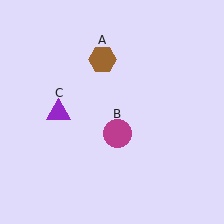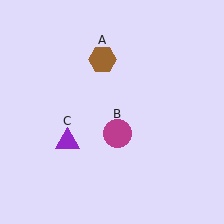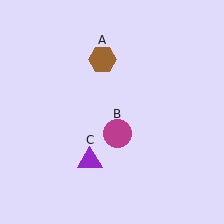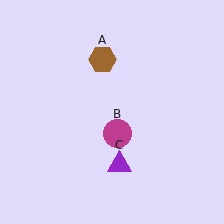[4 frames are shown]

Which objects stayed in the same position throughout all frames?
Brown hexagon (object A) and magenta circle (object B) remained stationary.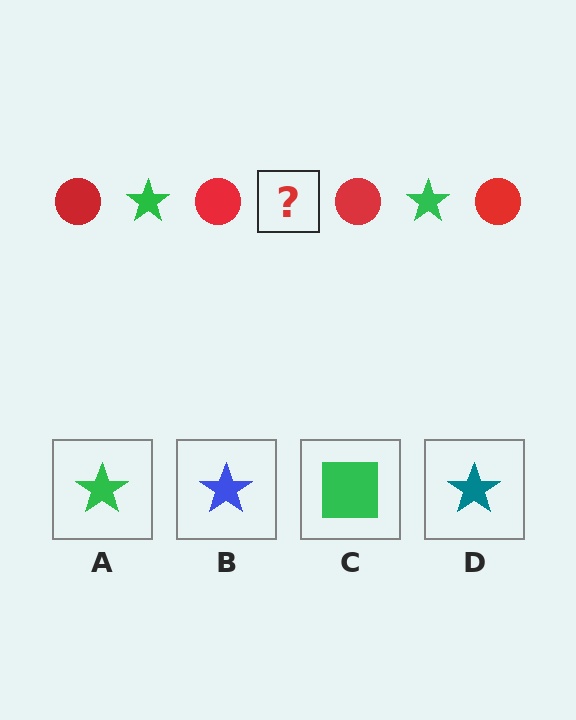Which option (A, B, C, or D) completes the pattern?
A.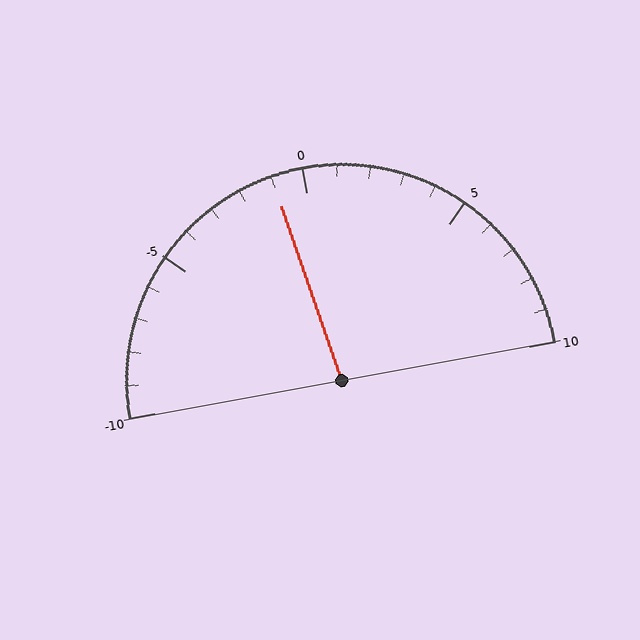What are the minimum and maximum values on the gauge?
The gauge ranges from -10 to 10.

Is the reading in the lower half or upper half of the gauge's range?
The reading is in the lower half of the range (-10 to 10).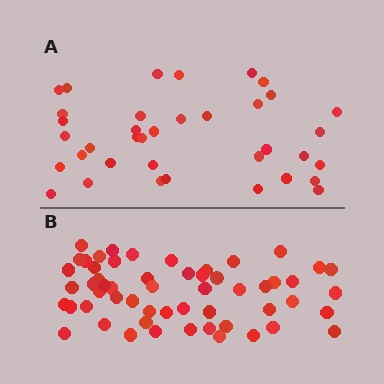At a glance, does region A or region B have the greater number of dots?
Region B (the bottom region) has more dots.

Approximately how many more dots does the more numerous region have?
Region B has approximately 20 more dots than region A.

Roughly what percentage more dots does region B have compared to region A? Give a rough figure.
About 50% more.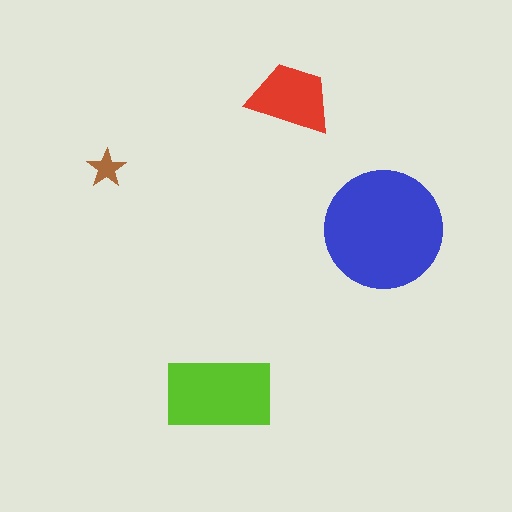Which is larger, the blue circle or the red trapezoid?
The blue circle.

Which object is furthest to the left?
The brown star is leftmost.